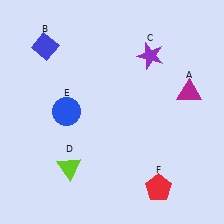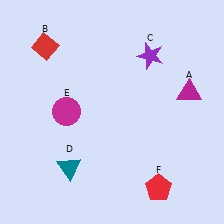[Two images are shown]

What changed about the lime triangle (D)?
In Image 1, D is lime. In Image 2, it changed to teal.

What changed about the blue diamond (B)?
In Image 1, B is blue. In Image 2, it changed to red.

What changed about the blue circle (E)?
In Image 1, E is blue. In Image 2, it changed to magenta.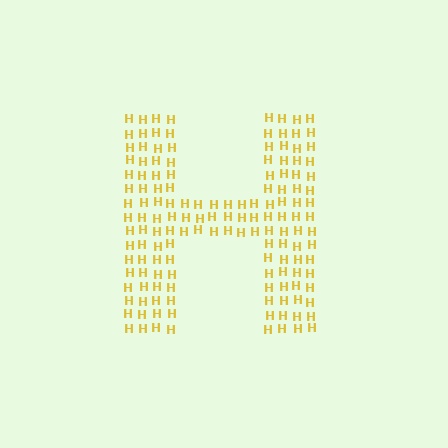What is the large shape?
The large shape is the letter H.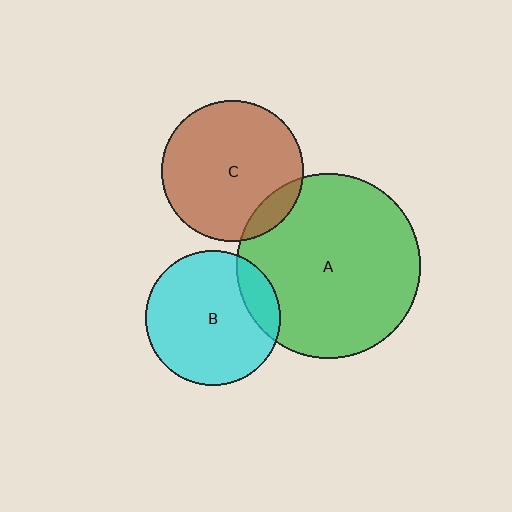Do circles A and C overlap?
Yes.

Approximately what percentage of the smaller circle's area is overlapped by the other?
Approximately 10%.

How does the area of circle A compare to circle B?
Approximately 1.9 times.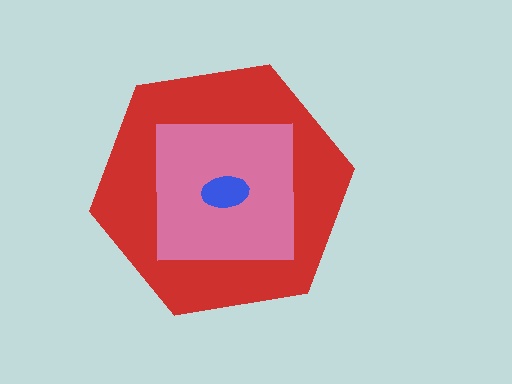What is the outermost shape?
The red hexagon.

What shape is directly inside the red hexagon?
The pink square.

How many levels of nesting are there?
3.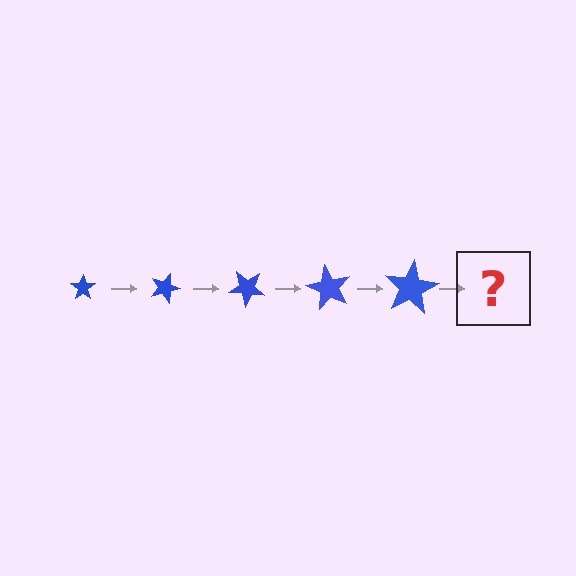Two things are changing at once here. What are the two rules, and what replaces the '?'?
The two rules are that the star grows larger each step and it rotates 20 degrees each step. The '?' should be a star, larger than the previous one and rotated 100 degrees from the start.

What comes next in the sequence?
The next element should be a star, larger than the previous one and rotated 100 degrees from the start.